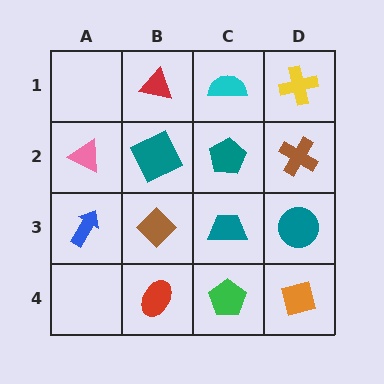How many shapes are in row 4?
3 shapes.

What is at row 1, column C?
A cyan semicircle.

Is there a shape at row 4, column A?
No, that cell is empty.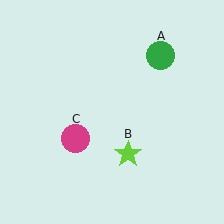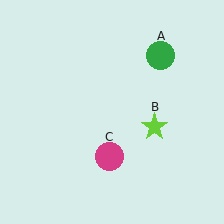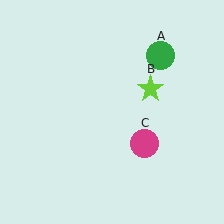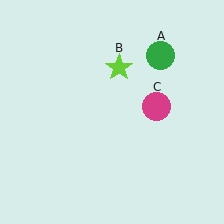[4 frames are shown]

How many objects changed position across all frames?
2 objects changed position: lime star (object B), magenta circle (object C).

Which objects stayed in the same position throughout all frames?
Green circle (object A) remained stationary.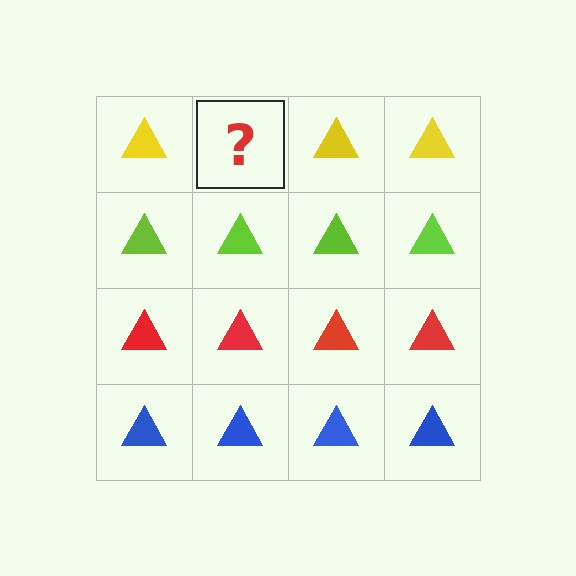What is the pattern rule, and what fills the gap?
The rule is that each row has a consistent color. The gap should be filled with a yellow triangle.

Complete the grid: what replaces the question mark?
The question mark should be replaced with a yellow triangle.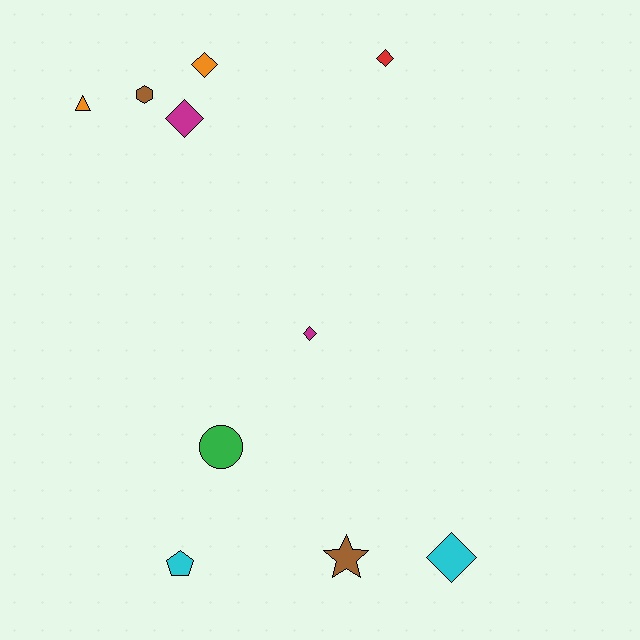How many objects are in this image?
There are 10 objects.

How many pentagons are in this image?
There is 1 pentagon.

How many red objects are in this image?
There is 1 red object.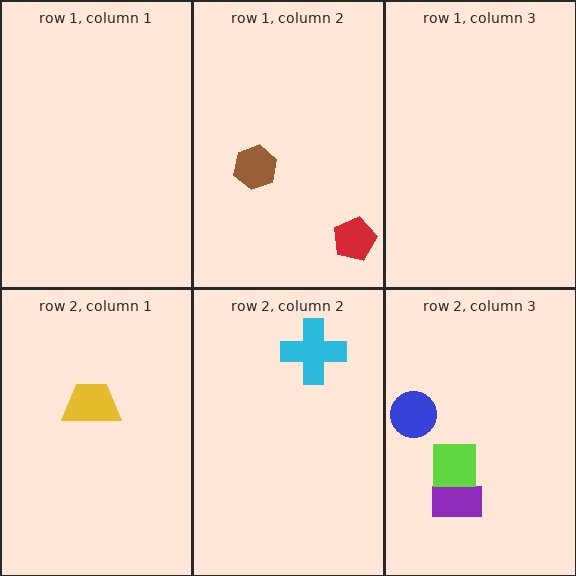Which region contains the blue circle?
The row 2, column 3 region.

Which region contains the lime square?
The row 2, column 3 region.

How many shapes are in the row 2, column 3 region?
3.